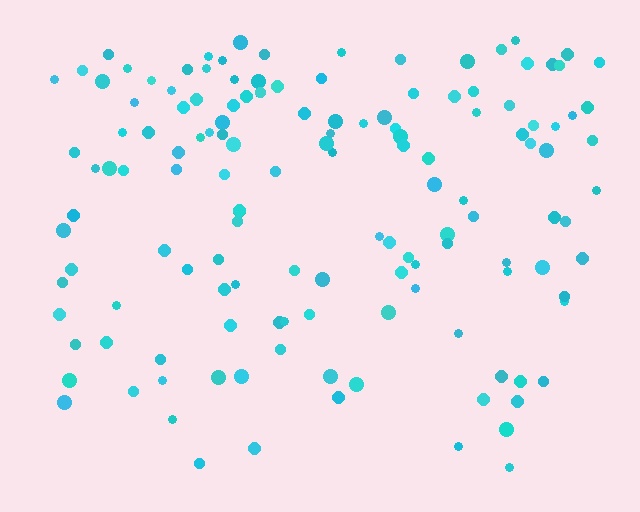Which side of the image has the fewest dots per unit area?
The bottom.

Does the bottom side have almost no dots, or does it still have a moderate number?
Still a moderate number, just noticeably fewer than the top.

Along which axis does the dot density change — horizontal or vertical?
Vertical.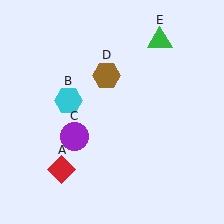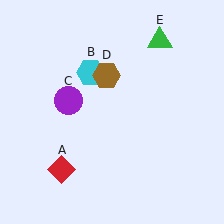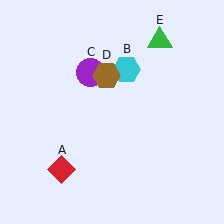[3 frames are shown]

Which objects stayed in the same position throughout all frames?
Red diamond (object A) and brown hexagon (object D) and green triangle (object E) remained stationary.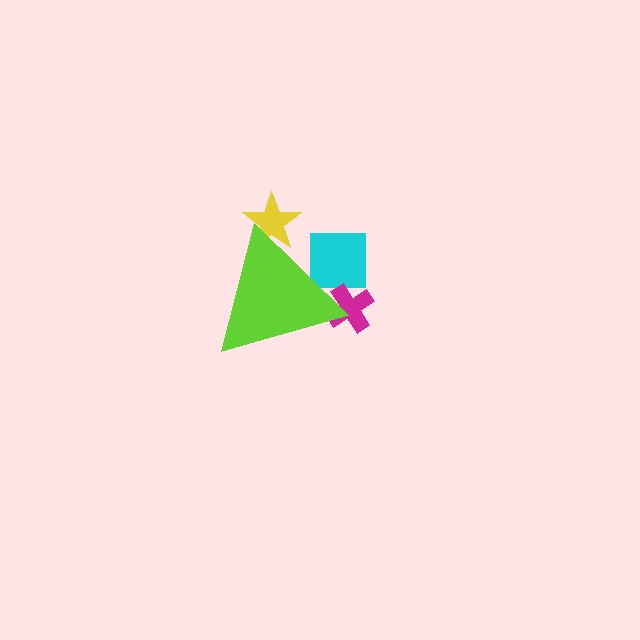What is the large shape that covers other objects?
A lime triangle.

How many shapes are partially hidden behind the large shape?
3 shapes are partially hidden.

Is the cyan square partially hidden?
Yes, the cyan square is partially hidden behind the lime triangle.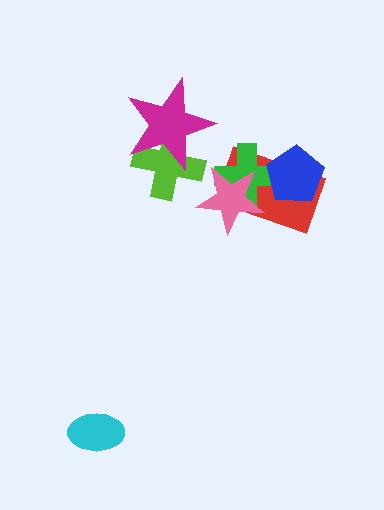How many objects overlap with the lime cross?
1 object overlaps with the lime cross.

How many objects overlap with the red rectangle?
3 objects overlap with the red rectangle.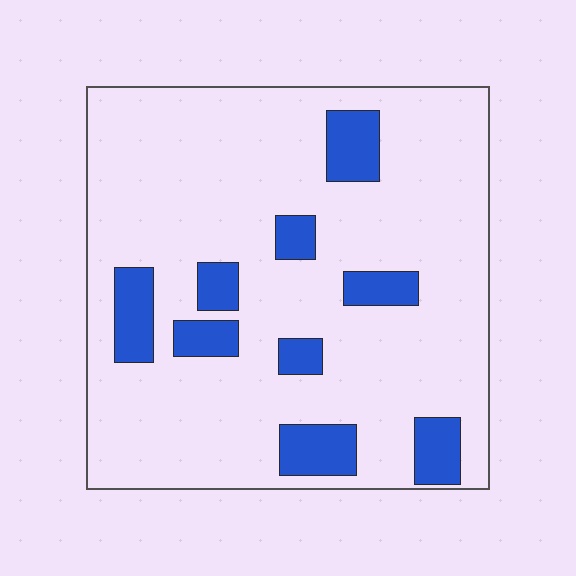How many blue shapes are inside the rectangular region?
9.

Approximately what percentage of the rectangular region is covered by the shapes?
Approximately 15%.